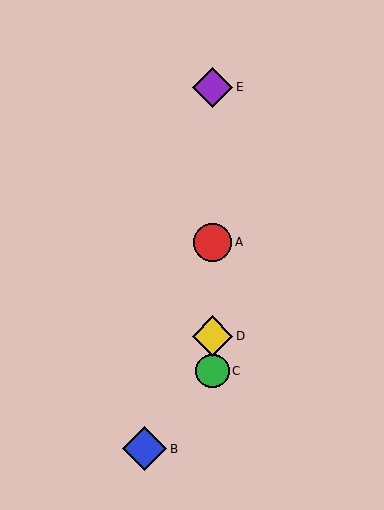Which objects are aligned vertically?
Objects A, C, D, E are aligned vertically.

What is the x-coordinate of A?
Object A is at x≈212.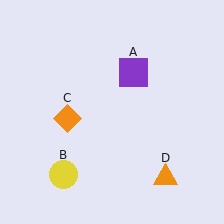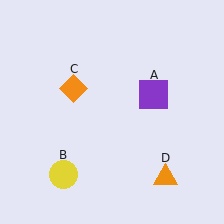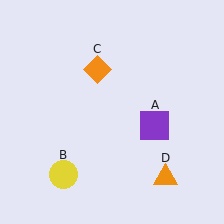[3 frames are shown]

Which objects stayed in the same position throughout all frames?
Yellow circle (object B) and orange triangle (object D) remained stationary.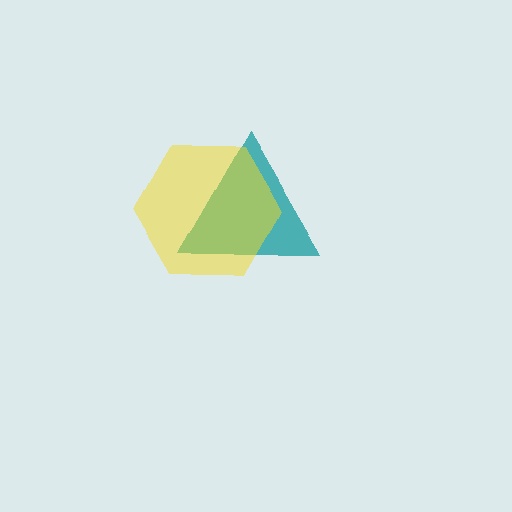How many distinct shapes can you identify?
There are 2 distinct shapes: a teal triangle, a yellow hexagon.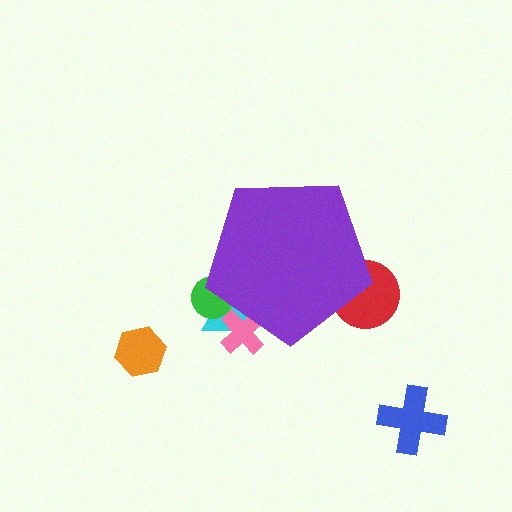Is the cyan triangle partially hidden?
Yes, the cyan triangle is partially hidden behind the purple pentagon.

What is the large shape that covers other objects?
A purple pentagon.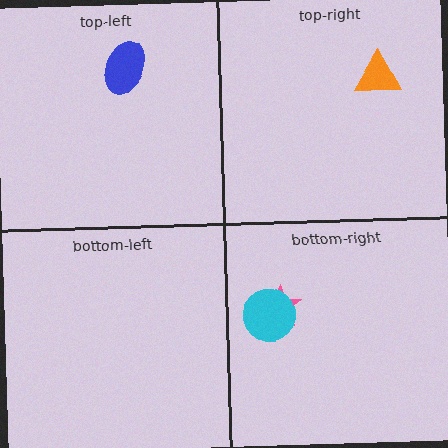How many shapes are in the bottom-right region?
2.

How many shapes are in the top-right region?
1.